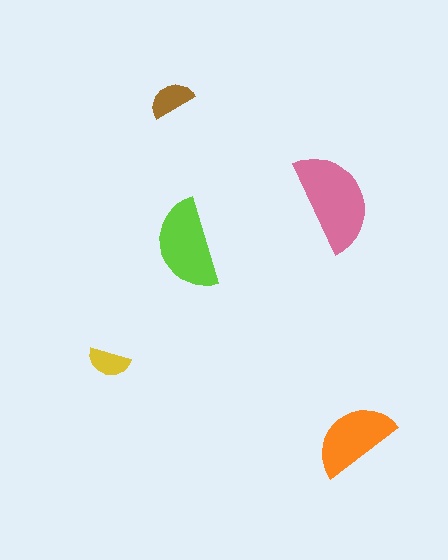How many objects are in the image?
There are 5 objects in the image.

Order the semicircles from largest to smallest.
the pink one, the lime one, the orange one, the brown one, the yellow one.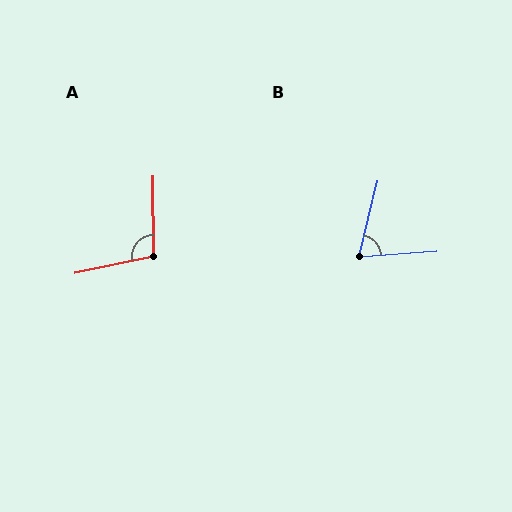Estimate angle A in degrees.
Approximately 101 degrees.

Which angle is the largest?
A, at approximately 101 degrees.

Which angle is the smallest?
B, at approximately 73 degrees.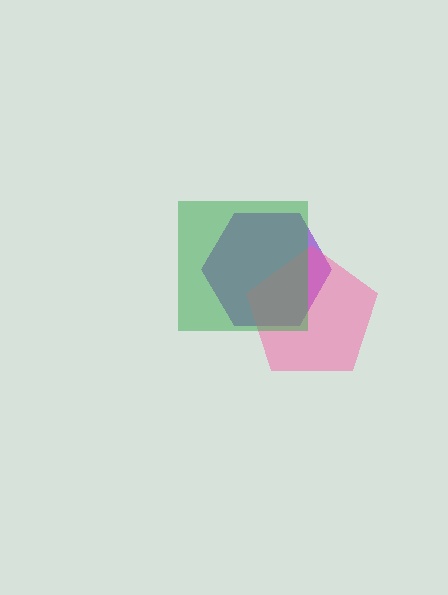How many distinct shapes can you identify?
There are 3 distinct shapes: a purple hexagon, a pink pentagon, a green square.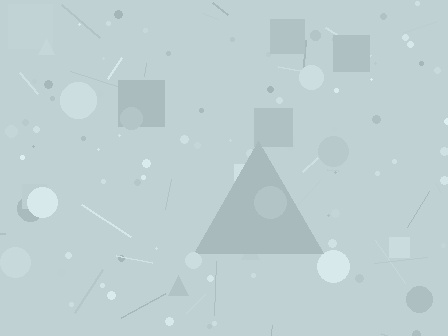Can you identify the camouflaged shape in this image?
The camouflaged shape is a triangle.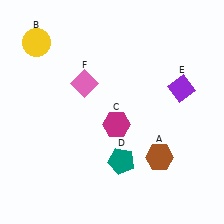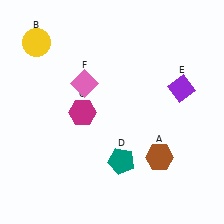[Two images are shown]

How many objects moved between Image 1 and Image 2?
1 object moved between the two images.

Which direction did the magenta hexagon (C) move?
The magenta hexagon (C) moved left.